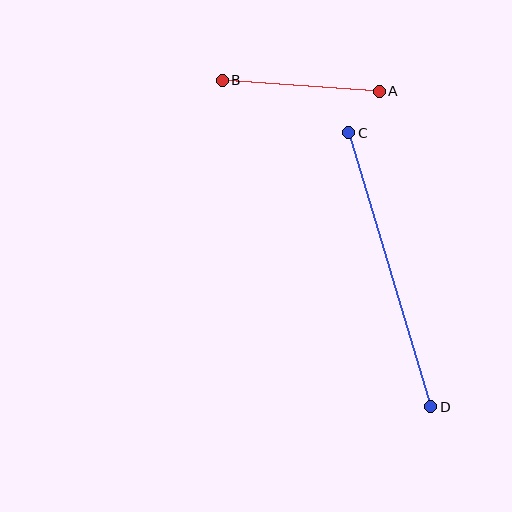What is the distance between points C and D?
The distance is approximately 286 pixels.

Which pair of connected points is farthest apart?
Points C and D are farthest apart.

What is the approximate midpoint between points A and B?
The midpoint is at approximately (301, 86) pixels.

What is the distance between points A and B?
The distance is approximately 157 pixels.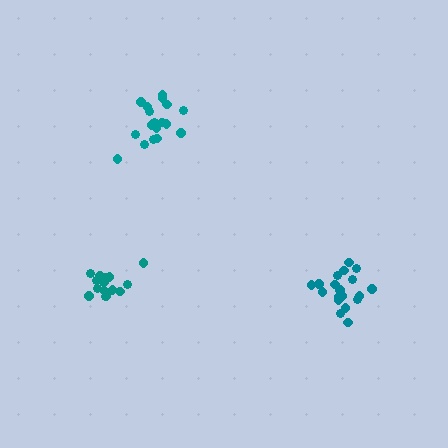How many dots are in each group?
Group 1: 18 dots, Group 2: 19 dots, Group 3: 15 dots (52 total).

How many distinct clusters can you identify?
There are 3 distinct clusters.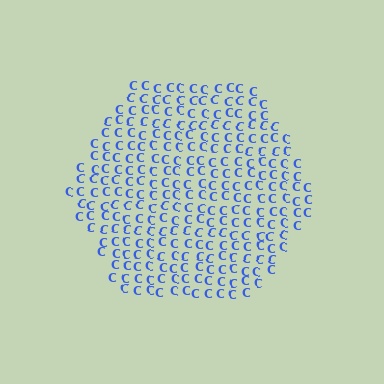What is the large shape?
The large shape is a hexagon.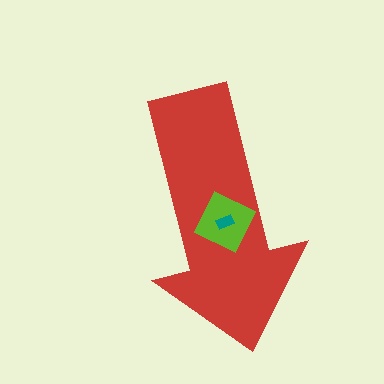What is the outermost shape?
The red arrow.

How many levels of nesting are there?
3.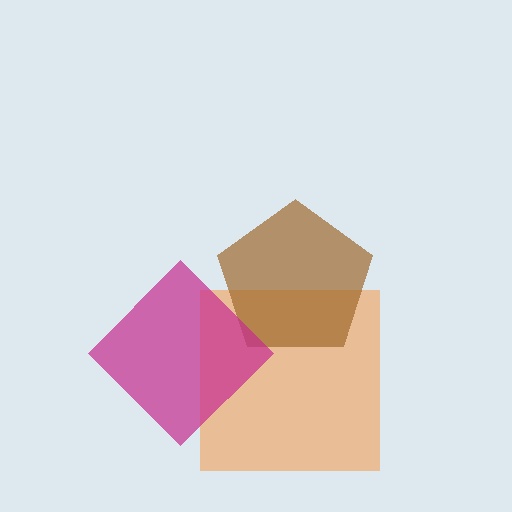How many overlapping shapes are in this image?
There are 3 overlapping shapes in the image.